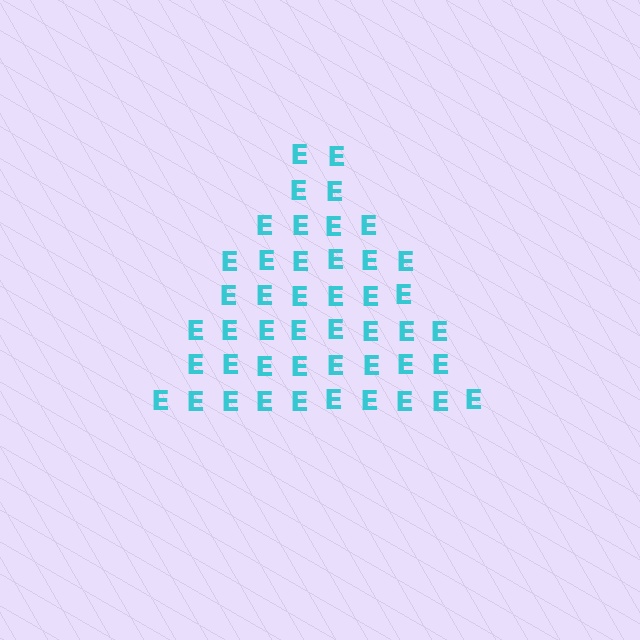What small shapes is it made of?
It is made of small letter E's.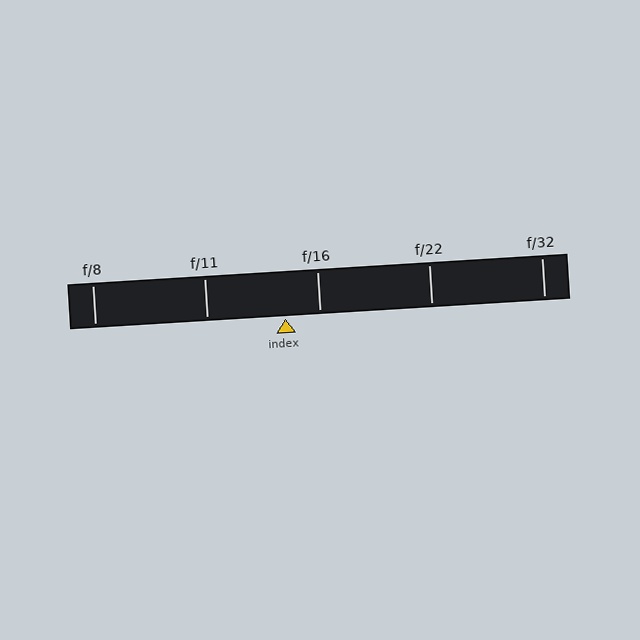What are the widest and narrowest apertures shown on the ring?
The widest aperture shown is f/8 and the narrowest is f/32.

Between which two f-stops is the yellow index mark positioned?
The index mark is between f/11 and f/16.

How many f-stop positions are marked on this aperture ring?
There are 5 f-stop positions marked.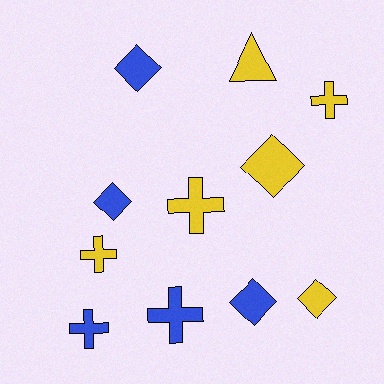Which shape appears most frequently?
Cross, with 5 objects.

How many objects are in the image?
There are 11 objects.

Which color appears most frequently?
Yellow, with 6 objects.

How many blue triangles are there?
There are no blue triangles.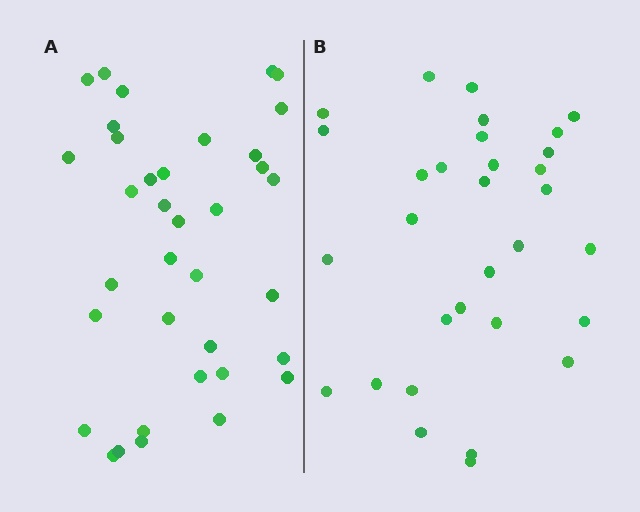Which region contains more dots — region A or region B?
Region A (the left region) has more dots.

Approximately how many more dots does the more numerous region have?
Region A has about 5 more dots than region B.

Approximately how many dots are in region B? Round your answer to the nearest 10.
About 30 dots. (The exact count is 31, which rounds to 30.)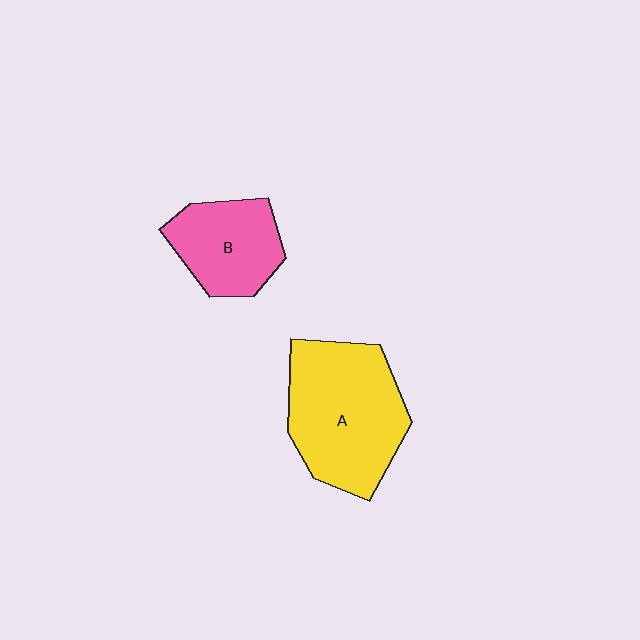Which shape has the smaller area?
Shape B (pink).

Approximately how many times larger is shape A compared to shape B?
Approximately 1.7 times.